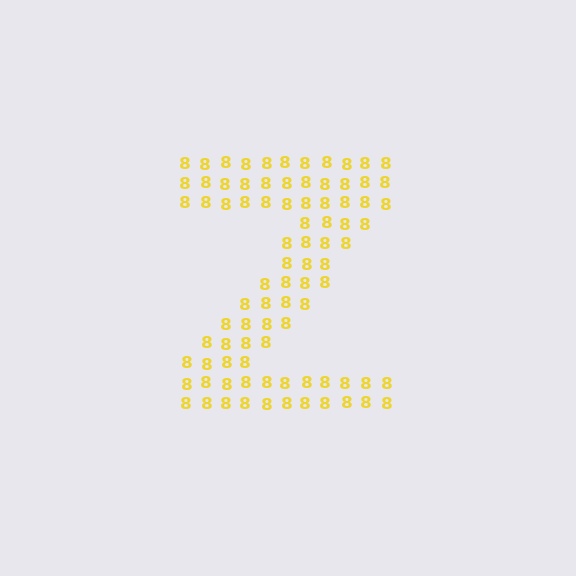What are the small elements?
The small elements are digit 8's.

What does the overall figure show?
The overall figure shows the letter Z.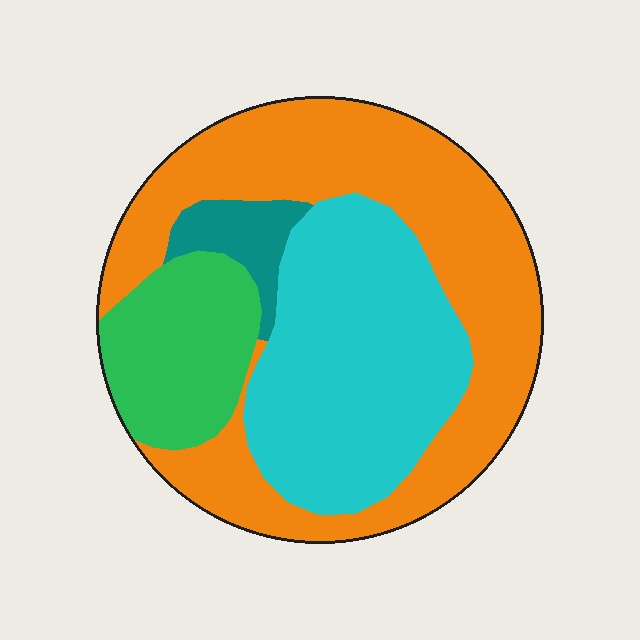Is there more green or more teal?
Green.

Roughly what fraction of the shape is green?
Green covers about 15% of the shape.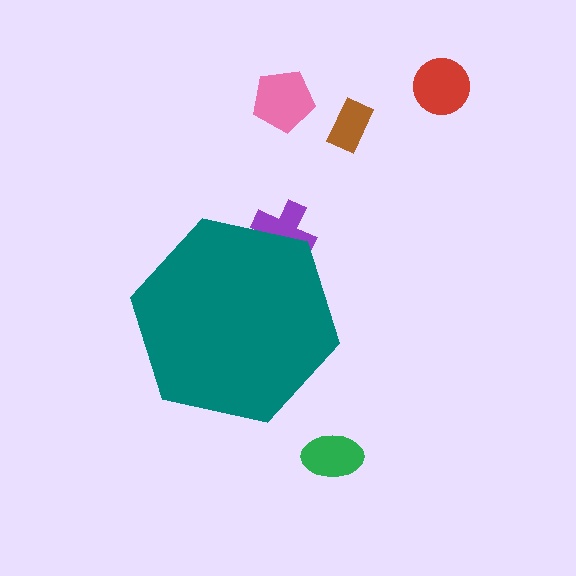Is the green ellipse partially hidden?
No, the green ellipse is fully visible.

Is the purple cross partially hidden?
Yes, the purple cross is partially hidden behind the teal hexagon.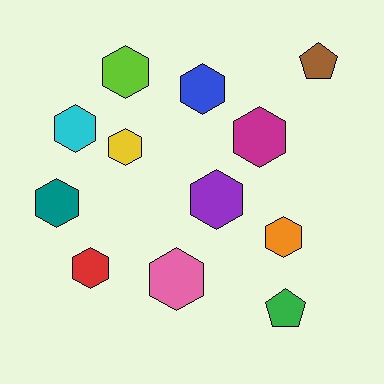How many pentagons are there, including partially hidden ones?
There are 2 pentagons.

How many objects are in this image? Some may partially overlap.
There are 12 objects.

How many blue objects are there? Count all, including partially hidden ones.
There is 1 blue object.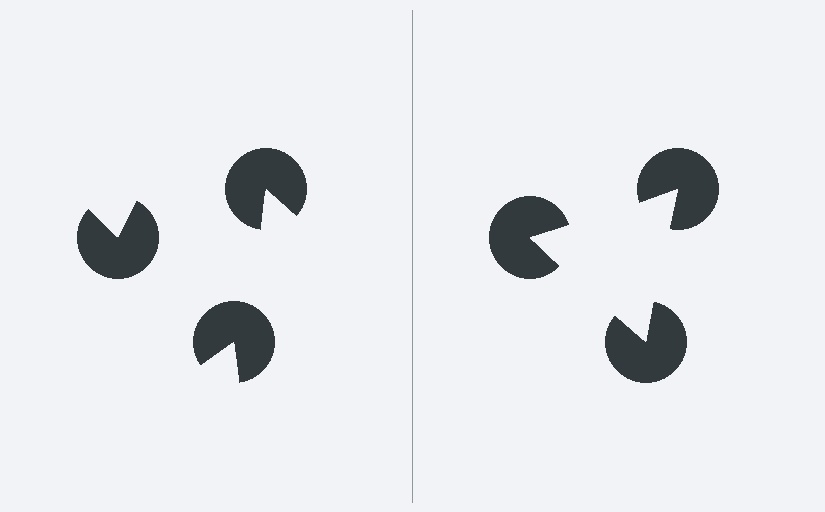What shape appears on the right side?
An illusory triangle.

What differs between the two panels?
The pac-man discs are positioned identically on both sides; only the wedge orientations differ. On the right they align to a triangle; on the left they are misaligned.